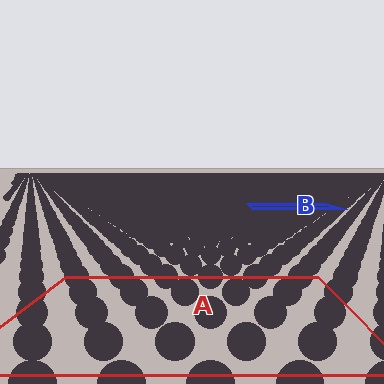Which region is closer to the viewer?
Region A is closer. The texture elements there are larger and more spread out.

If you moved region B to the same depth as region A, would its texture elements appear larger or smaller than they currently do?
They would appear larger. At a closer depth, the same texture elements are projected at a bigger on-screen size.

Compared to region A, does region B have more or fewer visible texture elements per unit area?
Region B has more texture elements per unit area — they are packed more densely because it is farther away.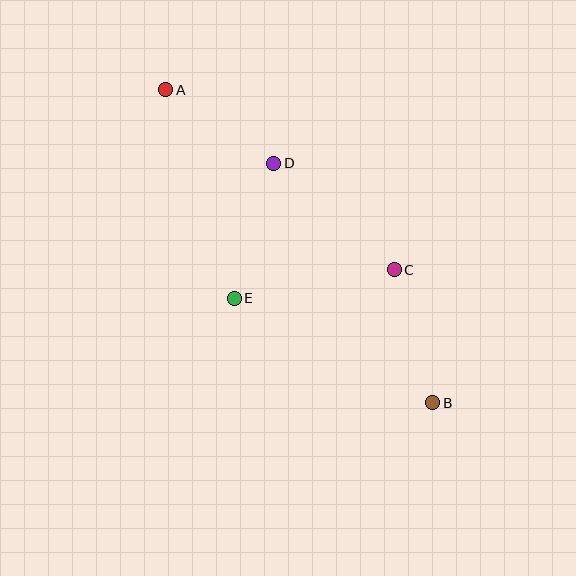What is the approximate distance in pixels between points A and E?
The distance between A and E is approximately 220 pixels.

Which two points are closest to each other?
Points A and D are closest to each other.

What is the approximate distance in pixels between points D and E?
The distance between D and E is approximately 141 pixels.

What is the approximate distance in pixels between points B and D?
The distance between B and D is approximately 287 pixels.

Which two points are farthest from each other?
Points A and B are farthest from each other.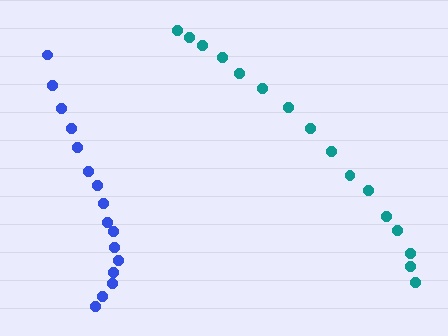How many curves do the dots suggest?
There are 2 distinct paths.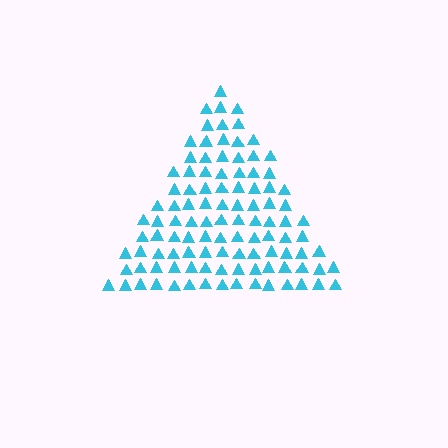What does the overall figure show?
The overall figure shows a triangle.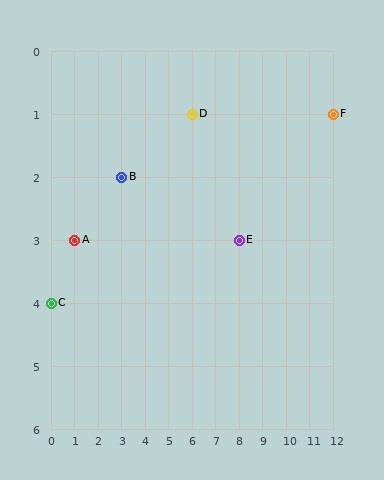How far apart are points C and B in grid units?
Points C and B are 3 columns and 2 rows apart (about 3.6 grid units diagonally).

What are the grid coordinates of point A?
Point A is at grid coordinates (1, 3).